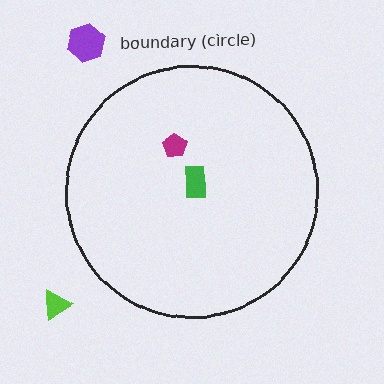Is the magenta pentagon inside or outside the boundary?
Inside.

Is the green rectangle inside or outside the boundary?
Inside.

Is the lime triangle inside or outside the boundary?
Outside.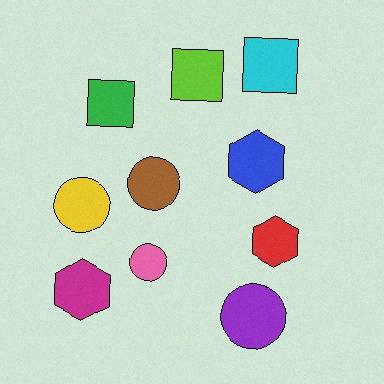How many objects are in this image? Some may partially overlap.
There are 10 objects.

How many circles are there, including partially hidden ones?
There are 4 circles.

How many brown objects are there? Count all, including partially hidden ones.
There is 1 brown object.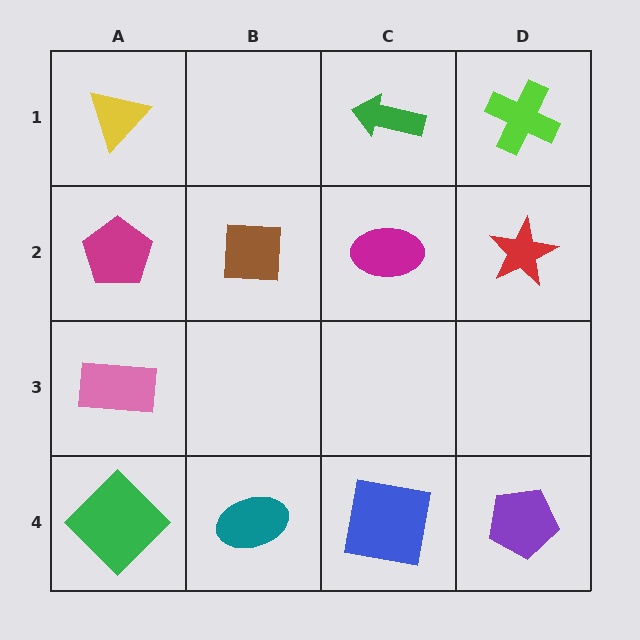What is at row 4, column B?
A teal ellipse.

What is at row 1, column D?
A lime cross.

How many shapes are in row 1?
3 shapes.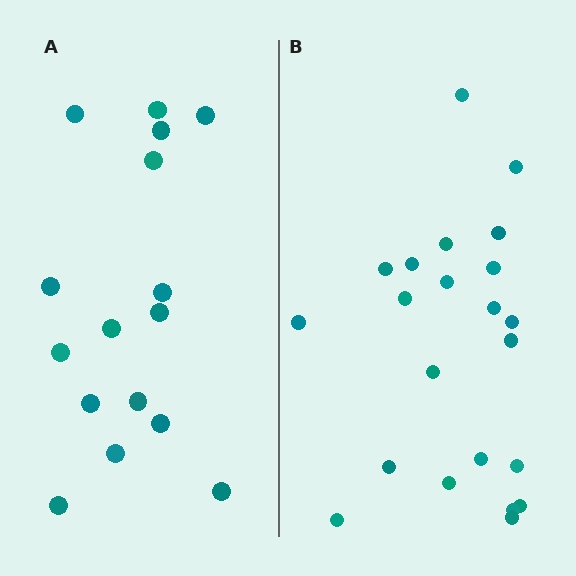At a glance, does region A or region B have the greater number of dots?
Region B (the right region) has more dots.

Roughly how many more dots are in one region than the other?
Region B has about 6 more dots than region A.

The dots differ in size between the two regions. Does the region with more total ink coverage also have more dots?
No. Region A has more total ink coverage because its dots are larger, but region B actually contains more individual dots. Total area can be misleading — the number of items is what matters here.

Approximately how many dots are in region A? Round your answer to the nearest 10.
About 20 dots. (The exact count is 16, which rounds to 20.)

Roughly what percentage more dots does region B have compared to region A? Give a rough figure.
About 40% more.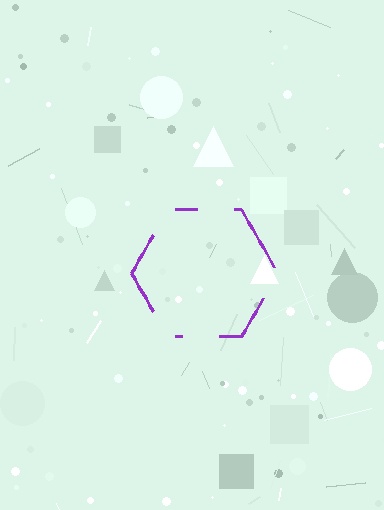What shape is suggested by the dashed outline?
The dashed outline suggests a hexagon.